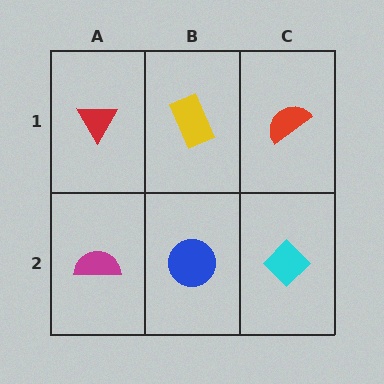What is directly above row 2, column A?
A red triangle.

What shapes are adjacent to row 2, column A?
A red triangle (row 1, column A), a blue circle (row 2, column B).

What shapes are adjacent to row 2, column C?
A red semicircle (row 1, column C), a blue circle (row 2, column B).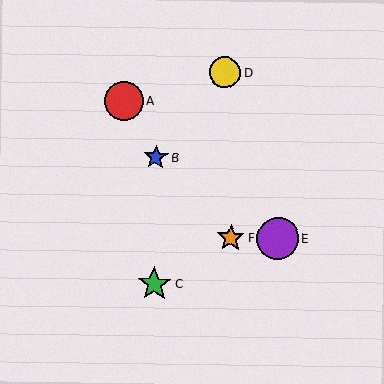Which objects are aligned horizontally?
Objects E, F are aligned horizontally.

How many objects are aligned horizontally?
2 objects (E, F) are aligned horizontally.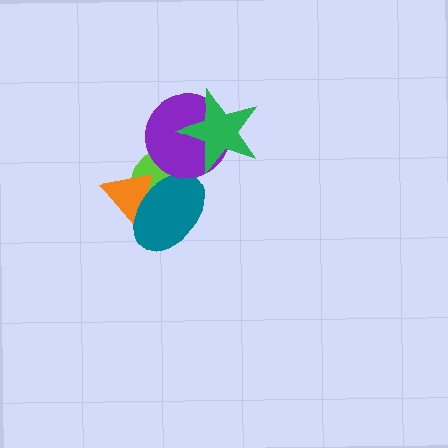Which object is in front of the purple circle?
The green star is in front of the purple circle.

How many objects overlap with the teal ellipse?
2 objects overlap with the teal ellipse.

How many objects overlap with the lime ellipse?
3 objects overlap with the lime ellipse.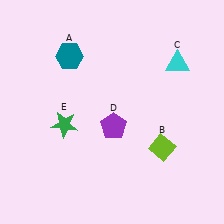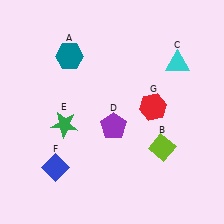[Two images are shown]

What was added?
A blue diamond (F), a red hexagon (G) were added in Image 2.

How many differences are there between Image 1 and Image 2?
There are 2 differences between the two images.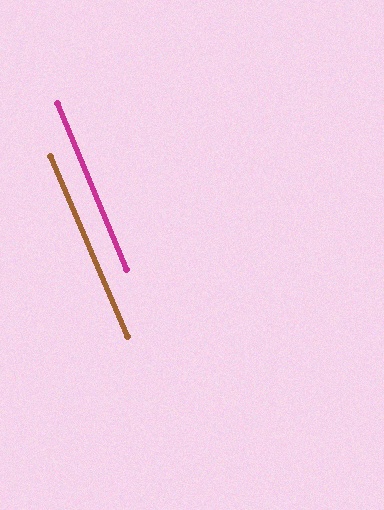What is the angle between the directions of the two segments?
Approximately 0 degrees.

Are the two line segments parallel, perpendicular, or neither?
Parallel — their directions differ by only 0.4°.